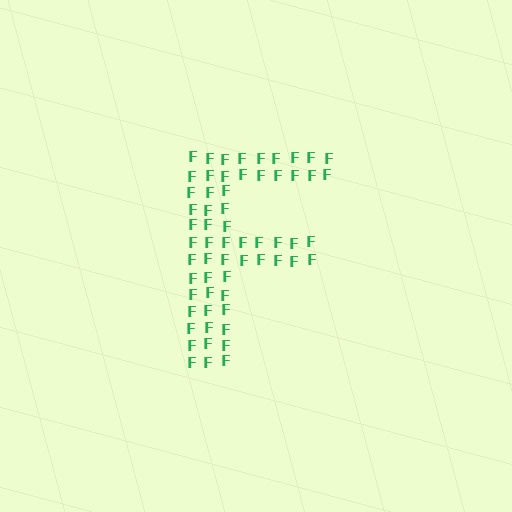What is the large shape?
The large shape is the letter F.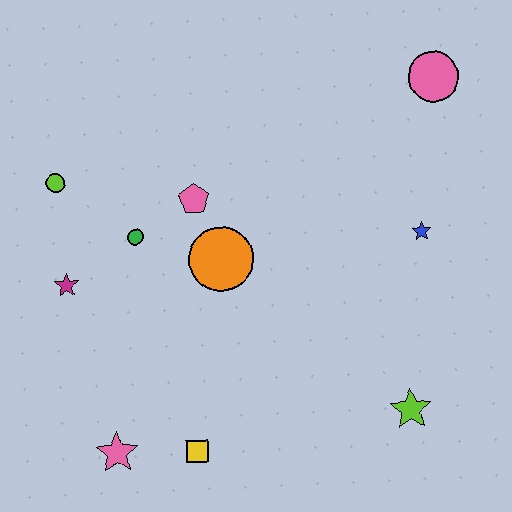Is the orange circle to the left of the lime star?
Yes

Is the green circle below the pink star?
No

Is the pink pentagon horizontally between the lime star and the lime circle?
Yes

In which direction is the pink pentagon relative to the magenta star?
The pink pentagon is to the right of the magenta star.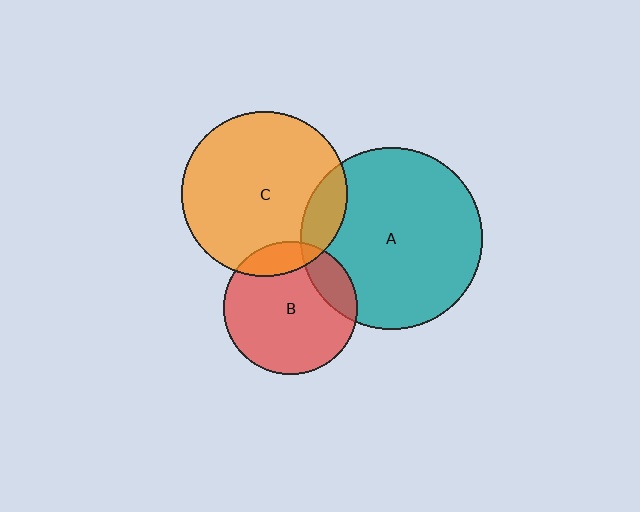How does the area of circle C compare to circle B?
Approximately 1.5 times.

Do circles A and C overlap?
Yes.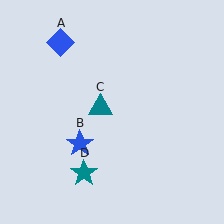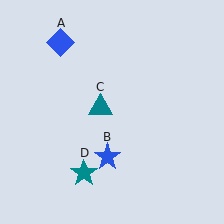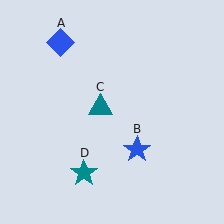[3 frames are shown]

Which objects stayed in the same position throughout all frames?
Blue diamond (object A) and teal triangle (object C) and teal star (object D) remained stationary.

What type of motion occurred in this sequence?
The blue star (object B) rotated counterclockwise around the center of the scene.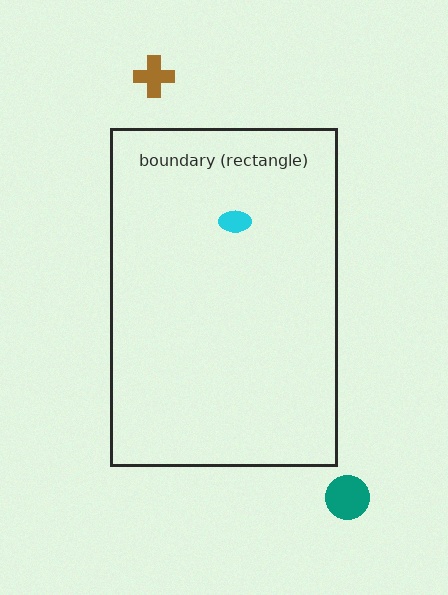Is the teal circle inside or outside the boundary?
Outside.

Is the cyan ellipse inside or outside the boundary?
Inside.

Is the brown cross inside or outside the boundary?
Outside.